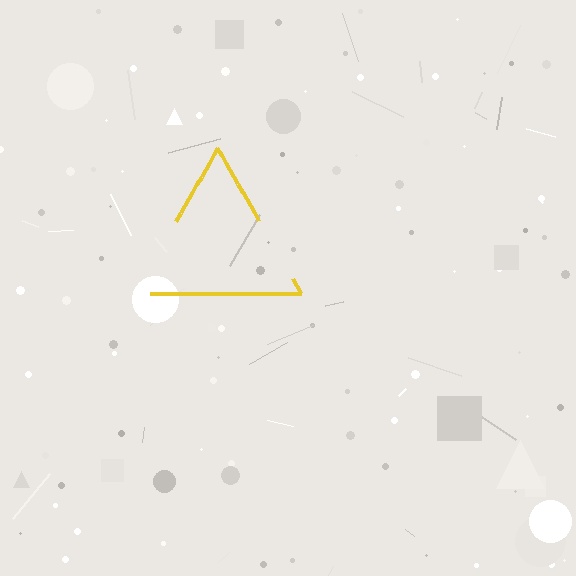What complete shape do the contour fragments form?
The contour fragments form a triangle.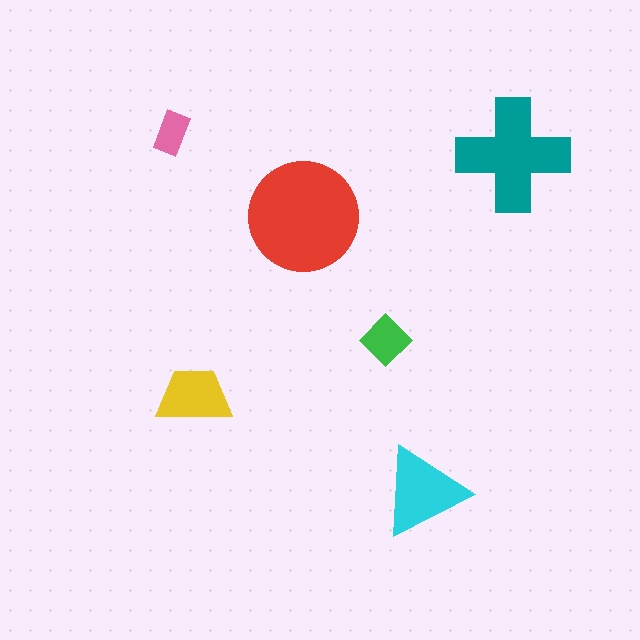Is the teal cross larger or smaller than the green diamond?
Larger.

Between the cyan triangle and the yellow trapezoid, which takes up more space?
The cyan triangle.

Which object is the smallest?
The pink rectangle.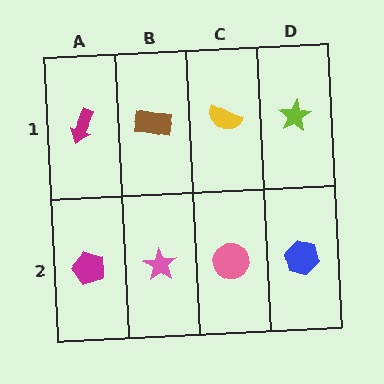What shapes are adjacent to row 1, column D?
A blue hexagon (row 2, column D), a yellow semicircle (row 1, column C).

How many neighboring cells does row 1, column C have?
3.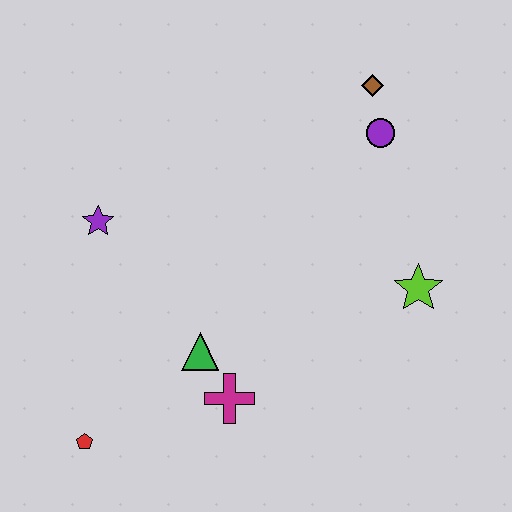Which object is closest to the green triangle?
The magenta cross is closest to the green triangle.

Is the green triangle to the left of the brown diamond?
Yes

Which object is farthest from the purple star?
The lime star is farthest from the purple star.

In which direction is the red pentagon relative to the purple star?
The red pentagon is below the purple star.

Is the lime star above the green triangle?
Yes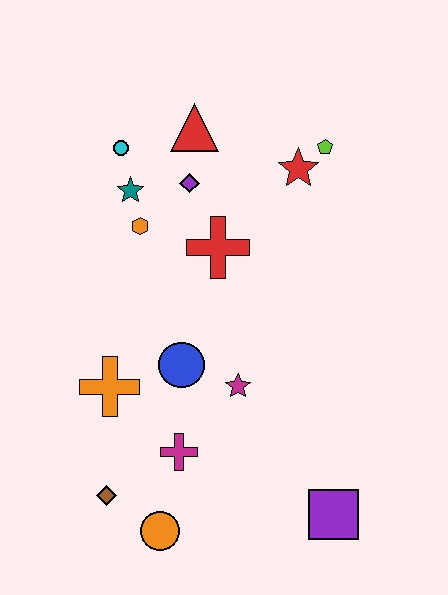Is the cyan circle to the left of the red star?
Yes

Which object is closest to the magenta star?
The blue circle is closest to the magenta star.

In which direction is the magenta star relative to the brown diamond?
The magenta star is to the right of the brown diamond.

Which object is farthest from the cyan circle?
The purple square is farthest from the cyan circle.